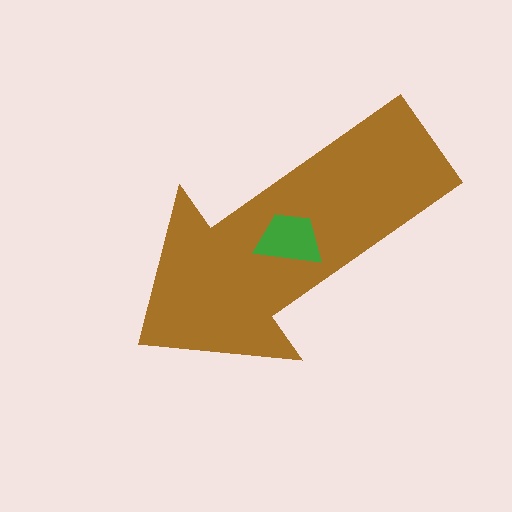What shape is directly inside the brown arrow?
The green trapezoid.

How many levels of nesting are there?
2.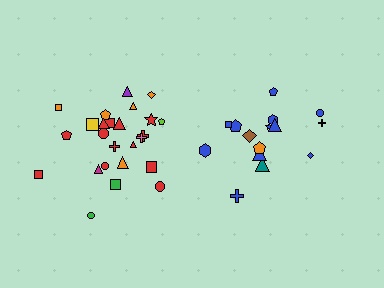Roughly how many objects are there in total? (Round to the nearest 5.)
Roughly 40 objects in total.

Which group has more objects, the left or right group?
The left group.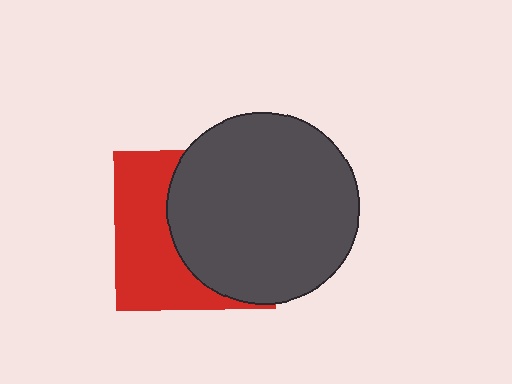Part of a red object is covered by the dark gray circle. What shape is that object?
It is a square.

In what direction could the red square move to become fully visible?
The red square could move left. That would shift it out from behind the dark gray circle entirely.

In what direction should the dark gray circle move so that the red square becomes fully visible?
The dark gray circle should move right. That is the shortest direction to clear the overlap and leave the red square fully visible.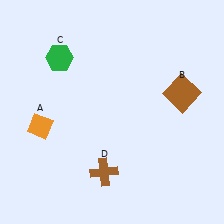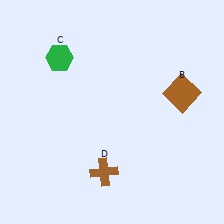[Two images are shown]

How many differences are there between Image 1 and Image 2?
There is 1 difference between the two images.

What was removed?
The orange diamond (A) was removed in Image 2.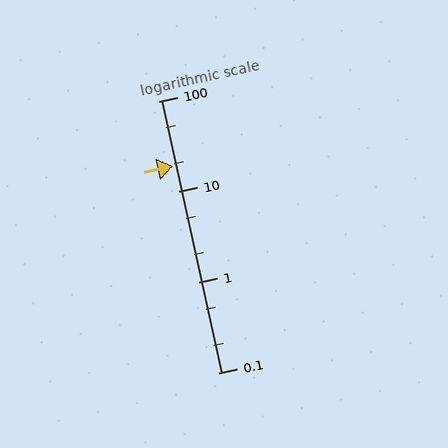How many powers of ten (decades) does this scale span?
The scale spans 3 decades, from 0.1 to 100.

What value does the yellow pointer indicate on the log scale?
The pointer indicates approximately 19.